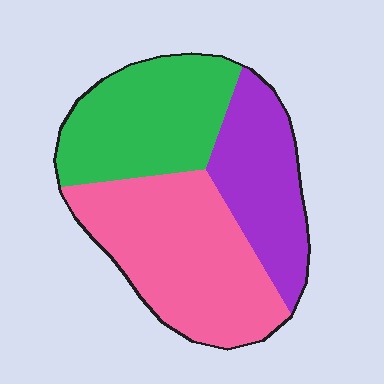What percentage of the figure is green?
Green covers about 30% of the figure.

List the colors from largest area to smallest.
From largest to smallest: pink, green, purple.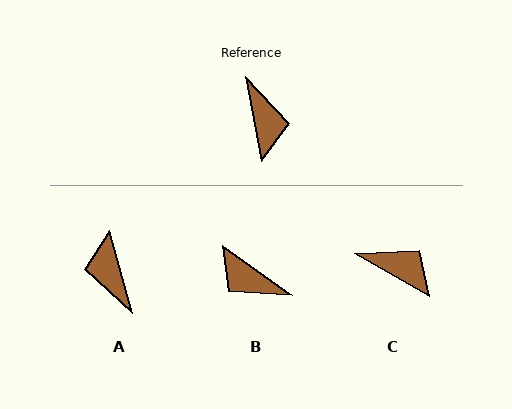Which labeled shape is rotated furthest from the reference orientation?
A, about 175 degrees away.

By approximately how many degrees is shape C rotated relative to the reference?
Approximately 49 degrees counter-clockwise.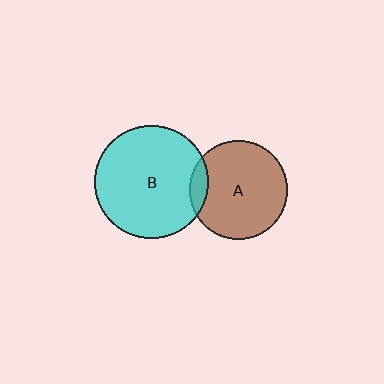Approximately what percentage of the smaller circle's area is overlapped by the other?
Approximately 10%.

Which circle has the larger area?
Circle B (cyan).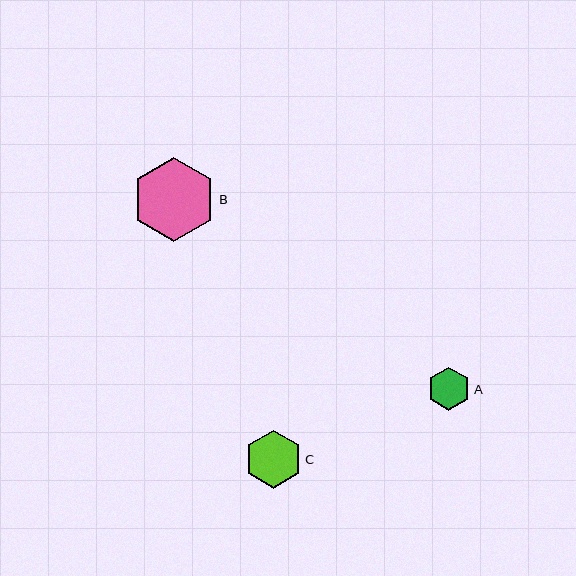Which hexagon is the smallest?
Hexagon A is the smallest with a size of approximately 43 pixels.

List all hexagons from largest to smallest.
From largest to smallest: B, C, A.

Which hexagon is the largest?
Hexagon B is the largest with a size of approximately 84 pixels.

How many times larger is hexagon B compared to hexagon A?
Hexagon B is approximately 1.9 times the size of hexagon A.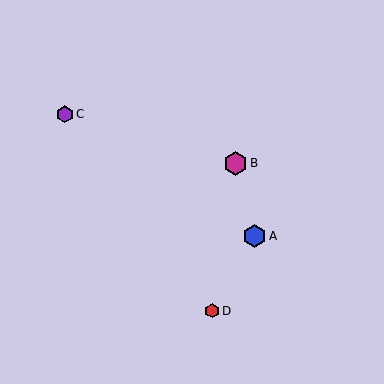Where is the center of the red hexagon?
The center of the red hexagon is at (212, 311).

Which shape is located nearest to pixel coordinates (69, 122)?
The purple hexagon (labeled C) at (65, 114) is nearest to that location.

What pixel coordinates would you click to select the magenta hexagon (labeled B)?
Click at (235, 163) to select the magenta hexagon B.